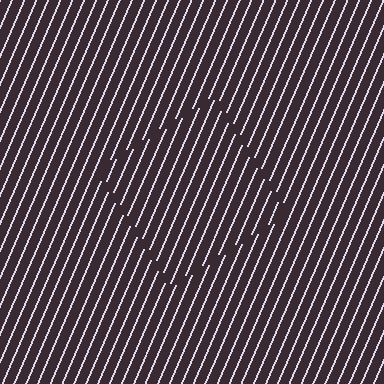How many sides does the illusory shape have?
4 sides — the line-ends trace a square.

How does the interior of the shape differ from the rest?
The interior of the shape contains the same grating, shifted by half a period — the contour is defined by the phase discontinuity where line-ends from the inner and outer gratings abut.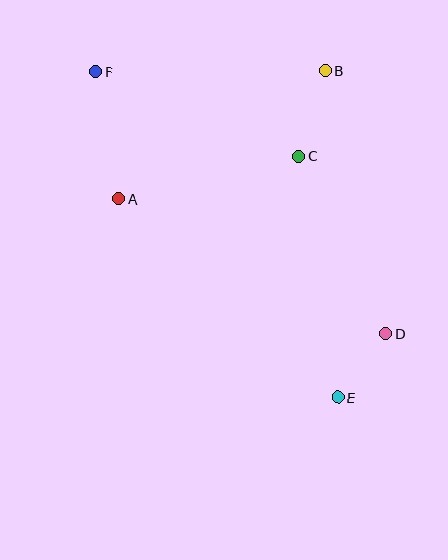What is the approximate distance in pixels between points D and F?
The distance between D and F is approximately 391 pixels.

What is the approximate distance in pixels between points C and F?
The distance between C and F is approximately 220 pixels.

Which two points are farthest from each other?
Points E and F are farthest from each other.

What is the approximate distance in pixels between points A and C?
The distance between A and C is approximately 185 pixels.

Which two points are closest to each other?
Points D and E are closest to each other.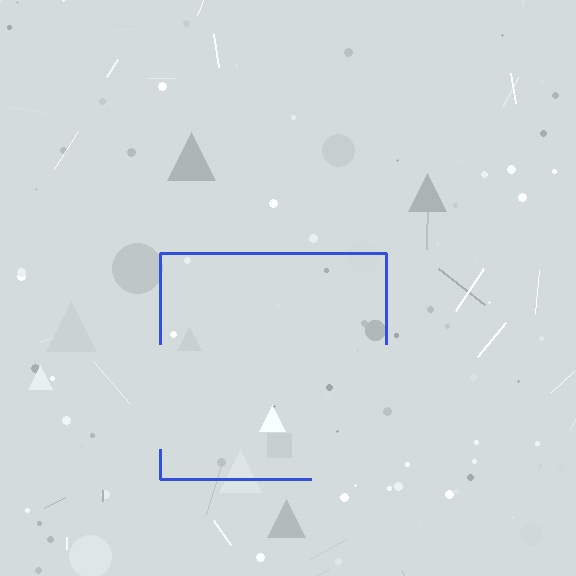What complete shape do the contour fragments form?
The contour fragments form a square.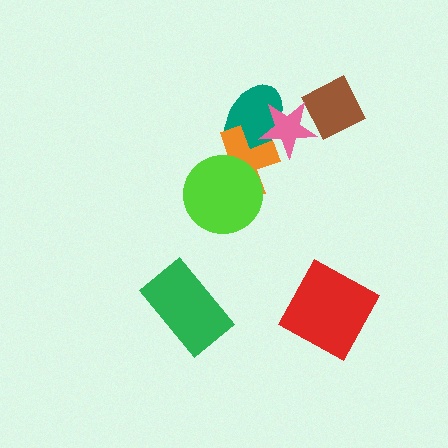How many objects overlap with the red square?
0 objects overlap with the red square.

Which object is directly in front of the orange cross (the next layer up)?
The lime circle is directly in front of the orange cross.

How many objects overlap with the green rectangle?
0 objects overlap with the green rectangle.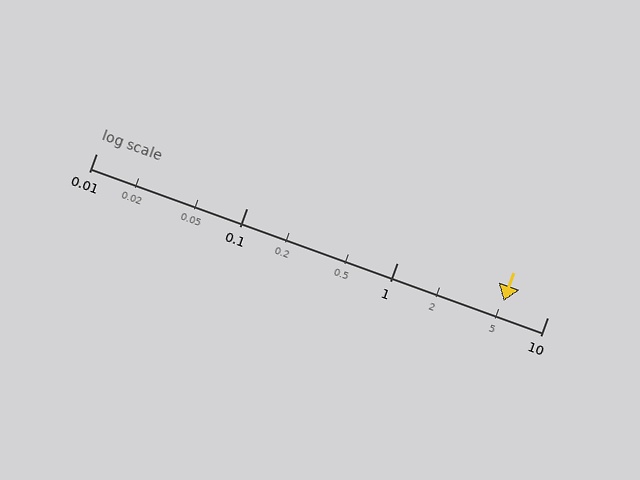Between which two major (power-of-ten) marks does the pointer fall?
The pointer is between 1 and 10.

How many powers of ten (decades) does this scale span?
The scale spans 3 decades, from 0.01 to 10.